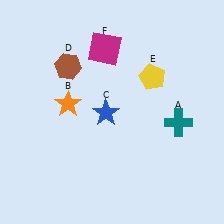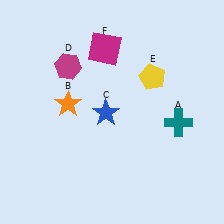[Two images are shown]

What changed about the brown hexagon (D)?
In Image 1, D is brown. In Image 2, it changed to magenta.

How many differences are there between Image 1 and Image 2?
There is 1 difference between the two images.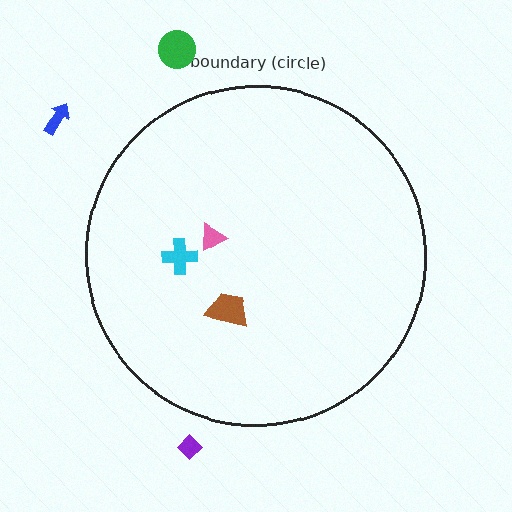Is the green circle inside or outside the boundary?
Outside.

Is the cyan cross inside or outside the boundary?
Inside.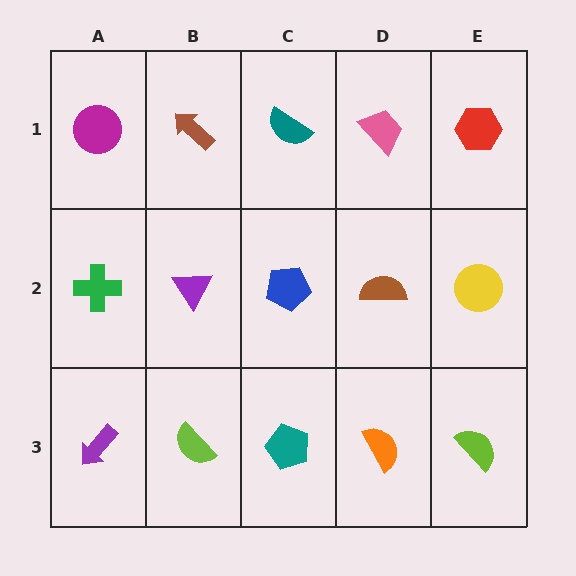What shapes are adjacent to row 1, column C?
A blue pentagon (row 2, column C), a brown arrow (row 1, column B), a pink trapezoid (row 1, column D).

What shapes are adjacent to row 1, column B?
A purple triangle (row 2, column B), a magenta circle (row 1, column A), a teal semicircle (row 1, column C).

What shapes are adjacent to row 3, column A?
A green cross (row 2, column A), a lime semicircle (row 3, column B).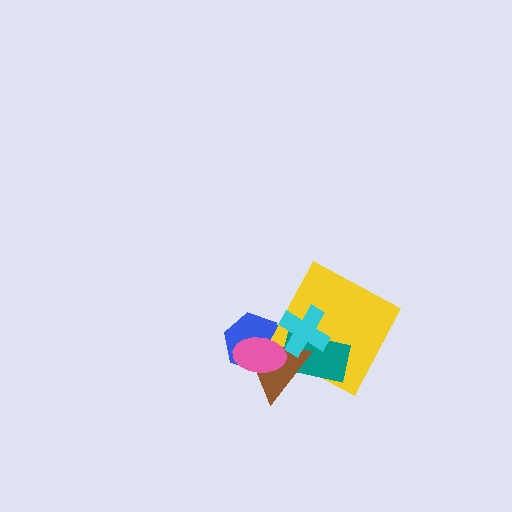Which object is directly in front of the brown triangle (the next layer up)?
The pink ellipse is directly in front of the brown triangle.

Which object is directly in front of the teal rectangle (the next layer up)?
The brown triangle is directly in front of the teal rectangle.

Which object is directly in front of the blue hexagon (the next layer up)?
The brown triangle is directly in front of the blue hexagon.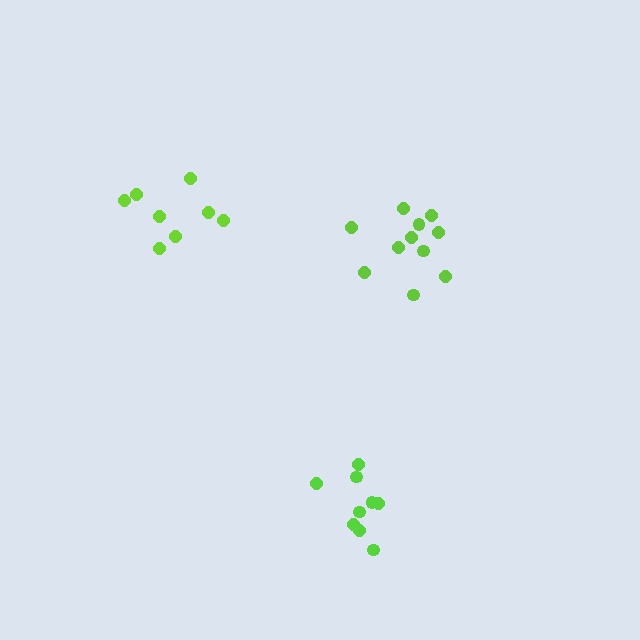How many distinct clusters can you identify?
There are 3 distinct clusters.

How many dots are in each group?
Group 1: 8 dots, Group 2: 11 dots, Group 3: 9 dots (28 total).